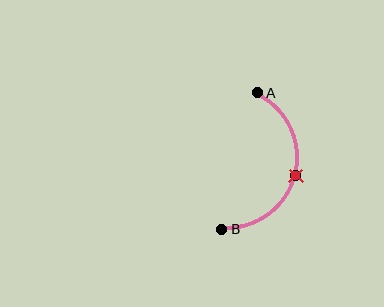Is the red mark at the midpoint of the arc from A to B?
Yes. The red mark lies on the arc at equal arc-length from both A and B — it is the arc midpoint.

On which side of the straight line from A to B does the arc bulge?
The arc bulges to the right of the straight line connecting A and B.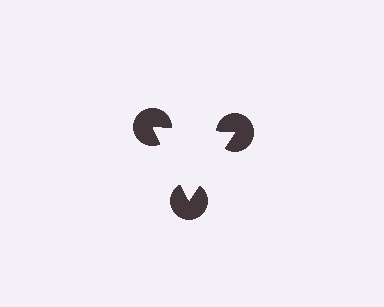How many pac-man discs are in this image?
There are 3 — one at each vertex of the illusory triangle.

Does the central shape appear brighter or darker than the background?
It typically appears slightly brighter than the background, even though no actual brightness change is drawn.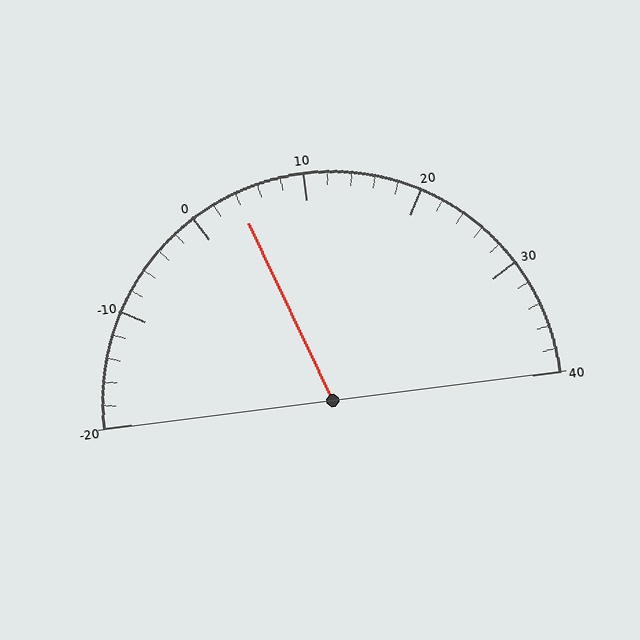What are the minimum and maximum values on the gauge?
The gauge ranges from -20 to 40.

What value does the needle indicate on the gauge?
The needle indicates approximately 4.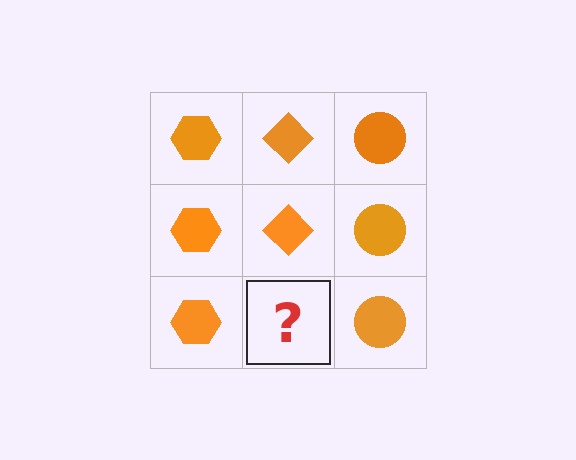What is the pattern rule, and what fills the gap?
The rule is that each column has a consistent shape. The gap should be filled with an orange diamond.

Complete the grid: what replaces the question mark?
The question mark should be replaced with an orange diamond.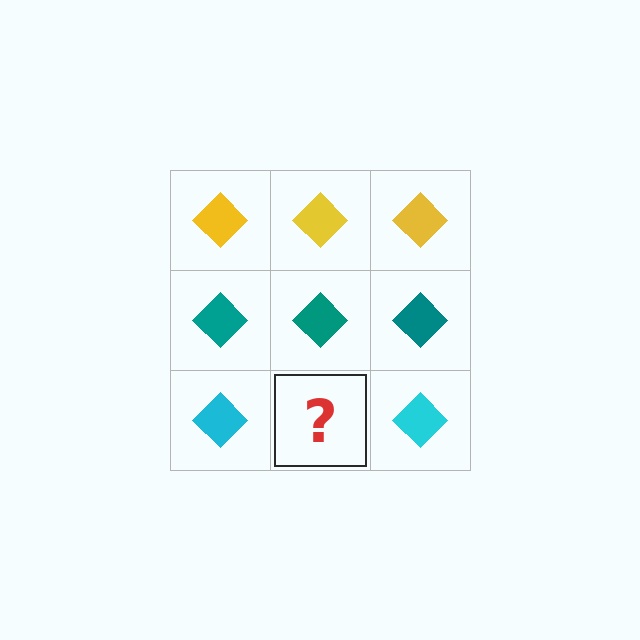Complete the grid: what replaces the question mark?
The question mark should be replaced with a cyan diamond.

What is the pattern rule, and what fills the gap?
The rule is that each row has a consistent color. The gap should be filled with a cyan diamond.